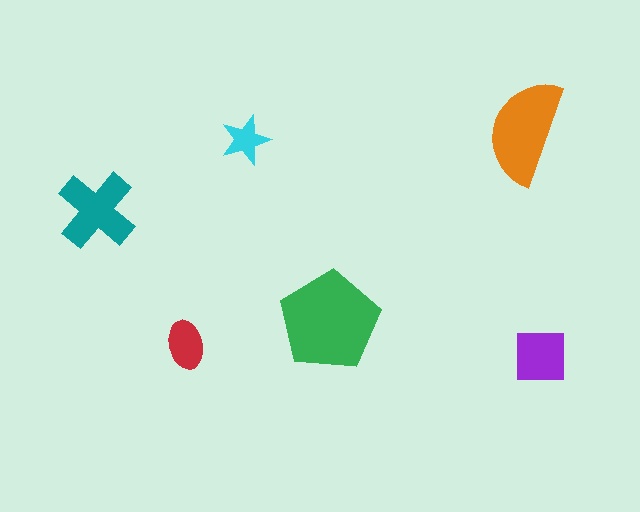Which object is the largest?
The green pentagon.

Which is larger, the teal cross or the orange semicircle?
The orange semicircle.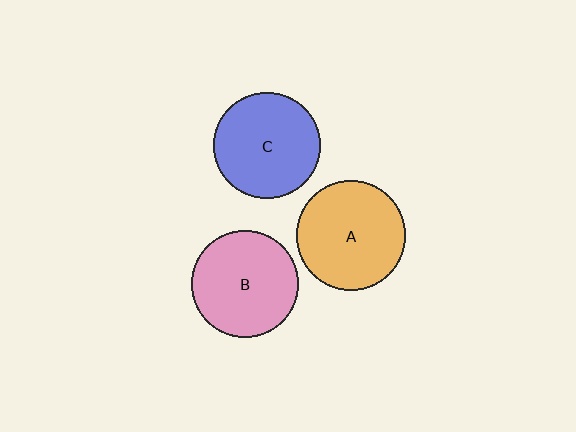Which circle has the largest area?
Circle A (orange).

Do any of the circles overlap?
No, none of the circles overlap.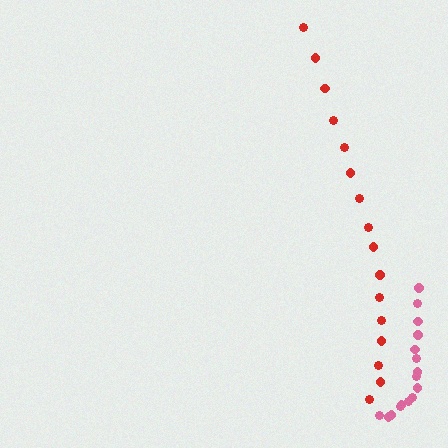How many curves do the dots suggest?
There are 2 distinct paths.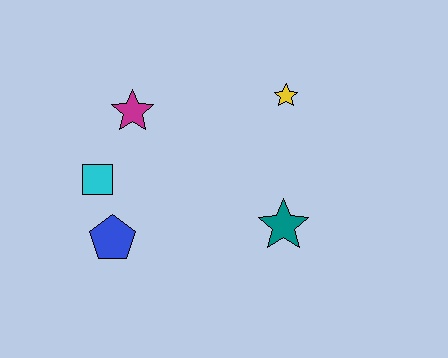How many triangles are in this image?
There are no triangles.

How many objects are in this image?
There are 5 objects.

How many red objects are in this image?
There are no red objects.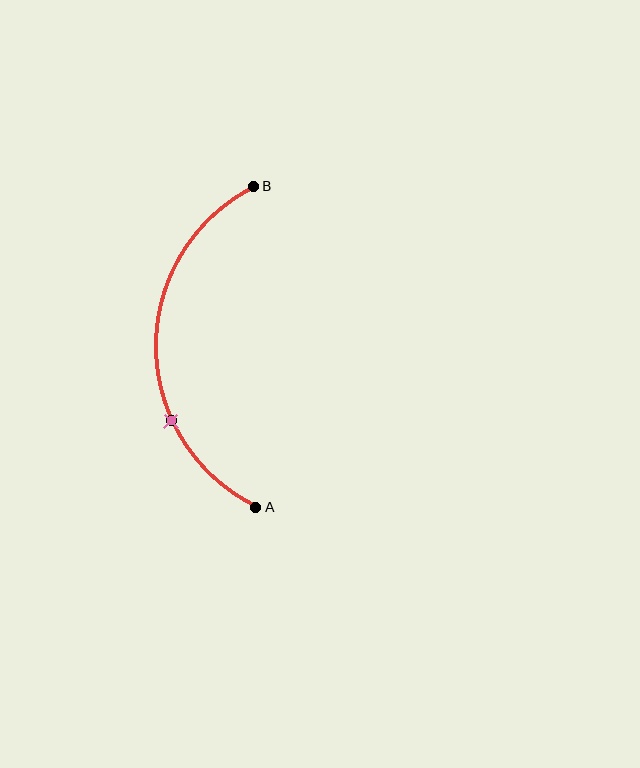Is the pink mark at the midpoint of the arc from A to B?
No. The pink mark lies on the arc but is closer to endpoint A. The arc midpoint would be at the point on the curve equidistant along the arc from both A and B.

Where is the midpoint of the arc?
The arc midpoint is the point on the curve farthest from the straight line joining A and B. It sits to the left of that line.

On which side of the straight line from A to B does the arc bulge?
The arc bulges to the left of the straight line connecting A and B.